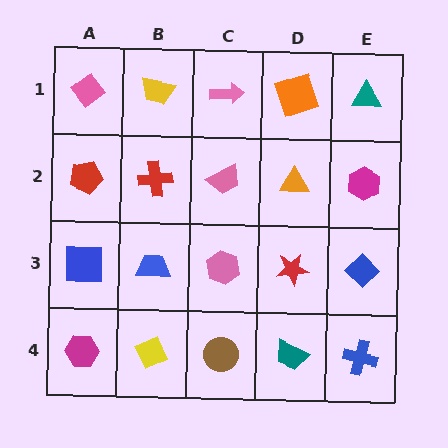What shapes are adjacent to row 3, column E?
A magenta hexagon (row 2, column E), a blue cross (row 4, column E), a red star (row 3, column D).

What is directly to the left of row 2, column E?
An orange triangle.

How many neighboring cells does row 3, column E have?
3.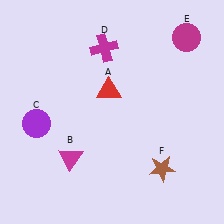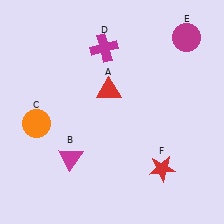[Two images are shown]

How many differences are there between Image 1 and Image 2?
There are 2 differences between the two images.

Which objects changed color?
C changed from purple to orange. F changed from brown to red.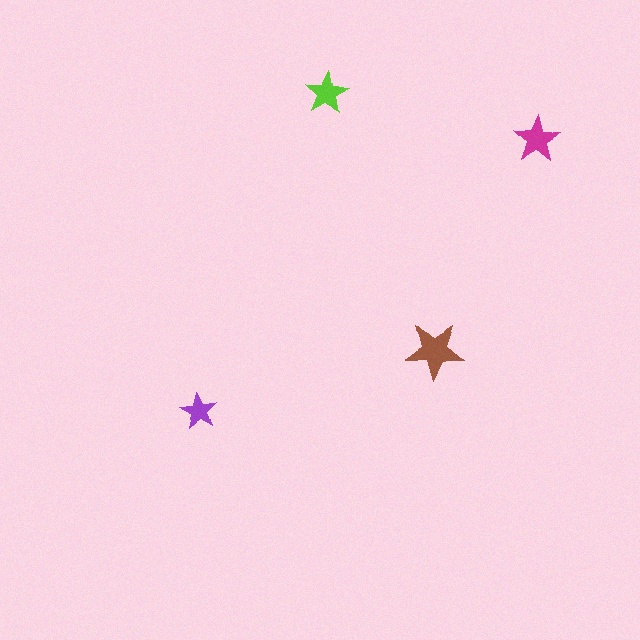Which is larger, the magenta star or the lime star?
The magenta one.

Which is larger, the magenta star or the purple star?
The magenta one.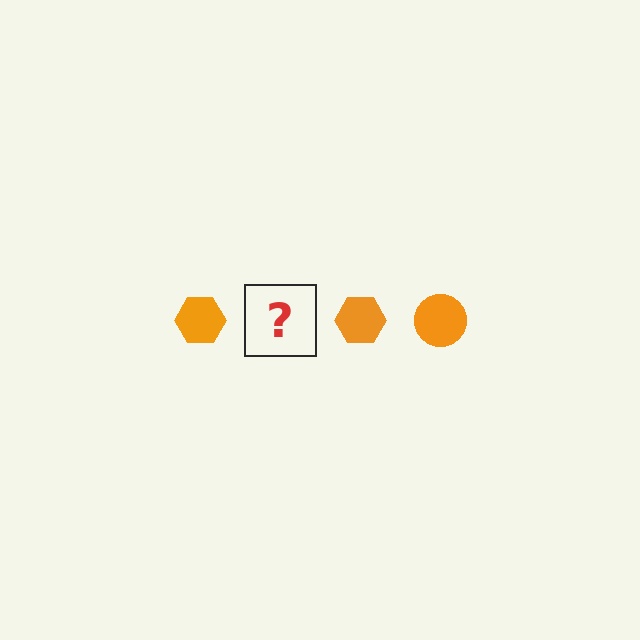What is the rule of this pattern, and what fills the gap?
The rule is that the pattern cycles through hexagon, circle shapes in orange. The gap should be filled with an orange circle.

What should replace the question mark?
The question mark should be replaced with an orange circle.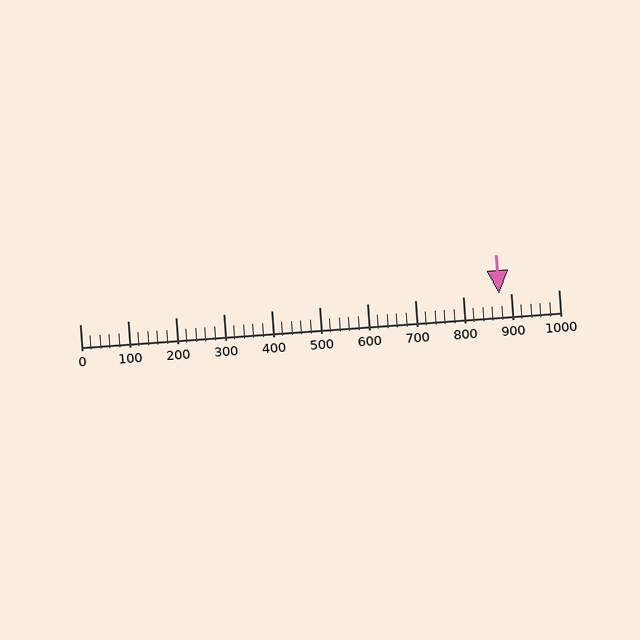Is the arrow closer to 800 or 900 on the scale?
The arrow is closer to 900.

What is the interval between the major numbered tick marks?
The major tick marks are spaced 100 units apart.